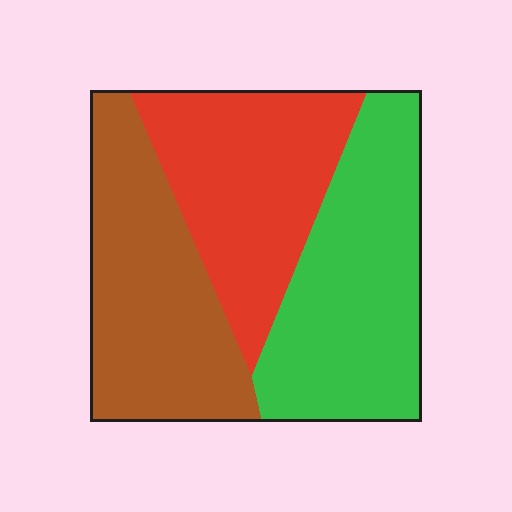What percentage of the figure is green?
Green takes up about three eighths (3/8) of the figure.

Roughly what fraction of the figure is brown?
Brown takes up between a quarter and a half of the figure.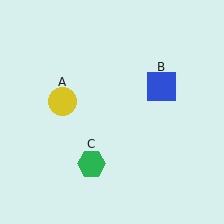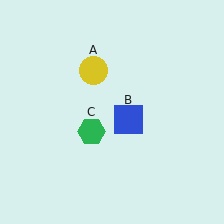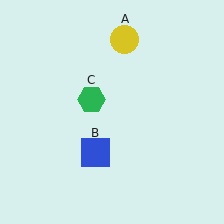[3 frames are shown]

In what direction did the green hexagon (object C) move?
The green hexagon (object C) moved up.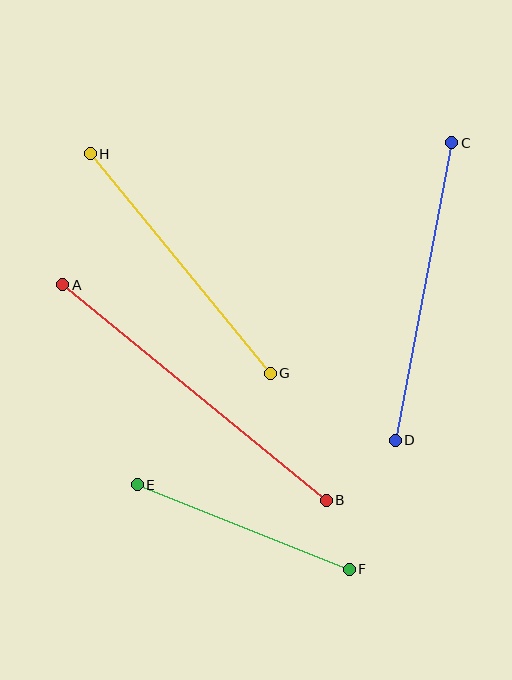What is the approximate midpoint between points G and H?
The midpoint is at approximately (180, 263) pixels.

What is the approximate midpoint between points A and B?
The midpoint is at approximately (195, 393) pixels.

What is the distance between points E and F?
The distance is approximately 228 pixels.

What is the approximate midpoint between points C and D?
The midpoint is at approximately (423, 292) pixels.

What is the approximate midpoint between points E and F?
The midpoint is at approximately (243, 527) pixels.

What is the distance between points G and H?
The distance is approximately 284 pixels.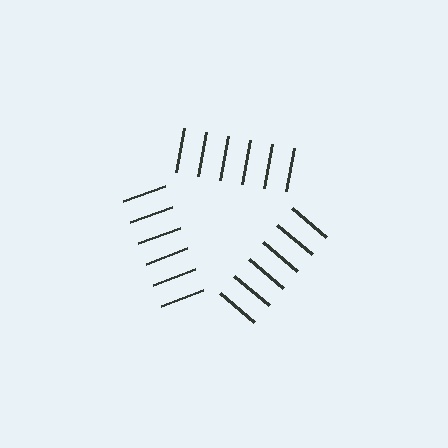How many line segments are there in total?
18 — 6 along each of the 3 edges.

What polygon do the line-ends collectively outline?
An illusory triangle — the line segments terminate on its edges but no continuous stroke is drawn.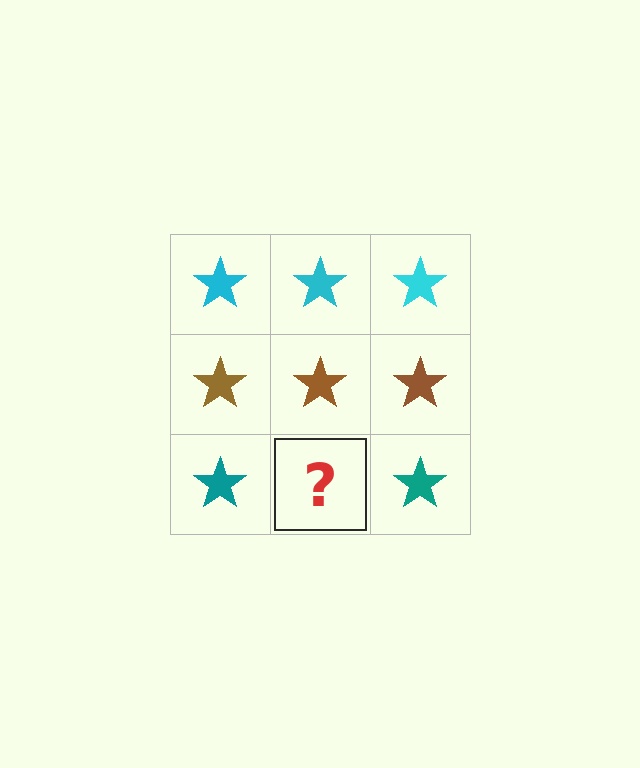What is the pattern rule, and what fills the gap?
The rule is that each row has a consistent color. The gap should be filled with a teal star.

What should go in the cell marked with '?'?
The missing cell should contain a teal star.